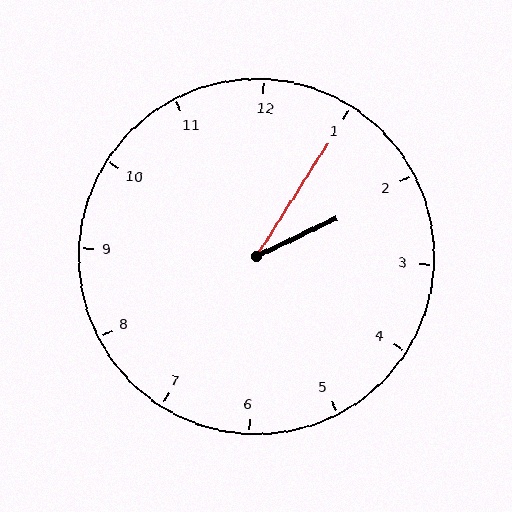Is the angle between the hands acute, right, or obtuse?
It is acute.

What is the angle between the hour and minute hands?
Approximately 32 degrees.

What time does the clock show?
2:05.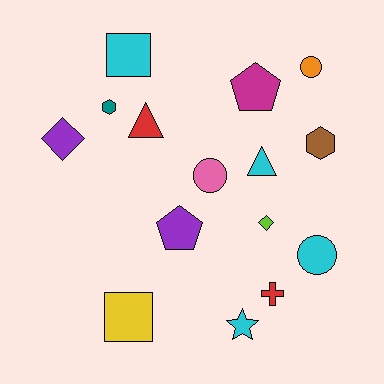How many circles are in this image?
There are 3 circles.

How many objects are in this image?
There are 15 objects.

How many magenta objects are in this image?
There is 1 magenta object.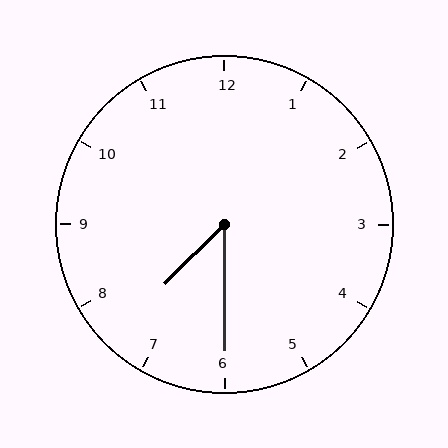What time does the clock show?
7:30.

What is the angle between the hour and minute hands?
Approximately 45 degrees.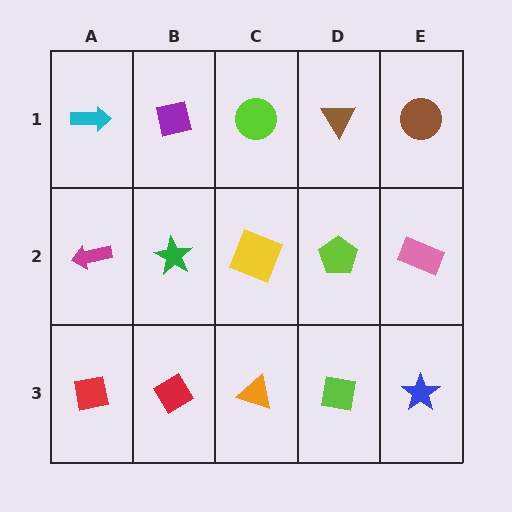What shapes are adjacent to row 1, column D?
A lime pentagon (row 2, column D), a lime circle (row 1, column C), a brown circle (row 1, column E).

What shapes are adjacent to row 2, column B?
A purple square (row 1, column B), a red diamond (row 3, column B), a magenta arrow (row 2, column A), a yellow square (row 2, column C).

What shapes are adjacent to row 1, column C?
A yellow square (row 2, column C), a purple square (row 1, column B), a brown triangle (row 1, column D).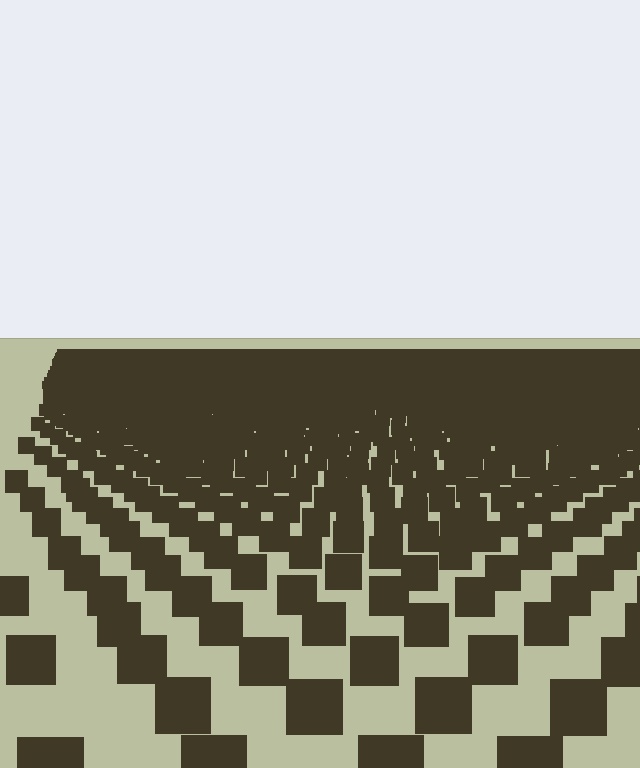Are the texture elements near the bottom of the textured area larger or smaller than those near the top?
Larger. Near the bottom, elements are closer to the viewer and appear at a bigger on-screen size.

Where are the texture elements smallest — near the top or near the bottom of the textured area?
Near the top.